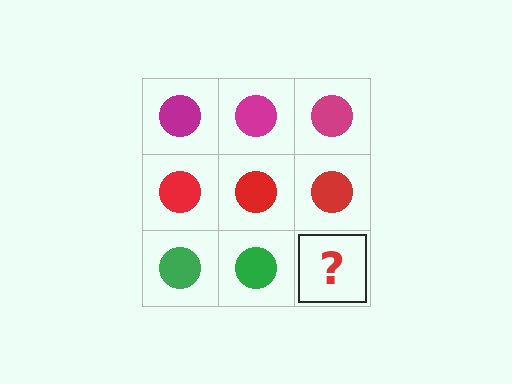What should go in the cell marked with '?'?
The missing cell should contain a green circle.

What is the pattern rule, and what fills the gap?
The rule is that each row has a consistent color. The gap should be filled with a green circle.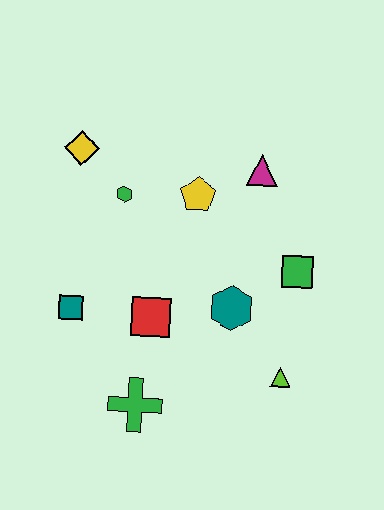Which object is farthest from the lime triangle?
The yellow diamond is farthest from the lime triangle.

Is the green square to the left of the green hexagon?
No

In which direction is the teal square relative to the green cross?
The teal square is above the green cross.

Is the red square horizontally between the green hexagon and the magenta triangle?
Yes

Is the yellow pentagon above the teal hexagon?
Yes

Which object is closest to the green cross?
The red square is closest to the green cross.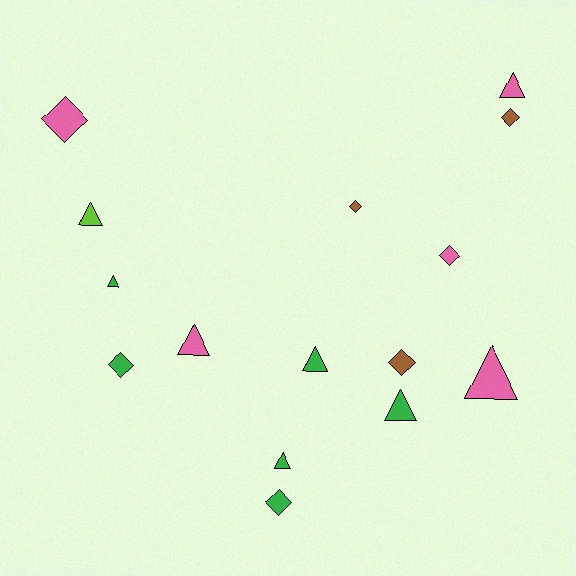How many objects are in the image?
There are 15 objects.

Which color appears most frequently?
Green, with 6 objects.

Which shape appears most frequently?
Triangle, with 8 objects.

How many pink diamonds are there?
There are 2 pink diamonds.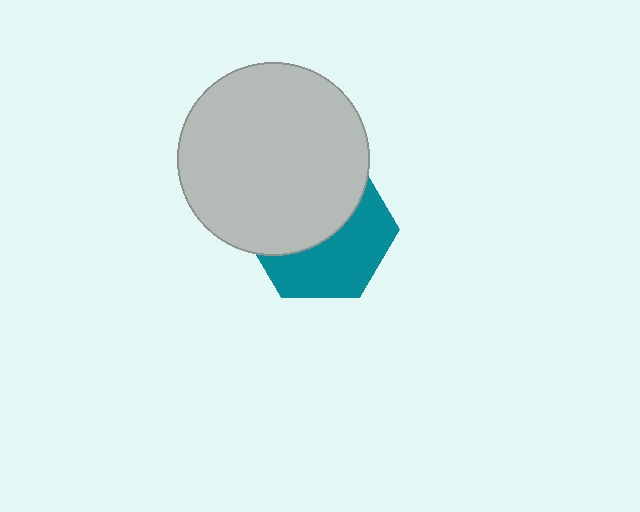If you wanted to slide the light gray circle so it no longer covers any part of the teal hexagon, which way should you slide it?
Slide it up — that is the most direct way to separate the two shapes.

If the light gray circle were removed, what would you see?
You would see the complete teal hexagon.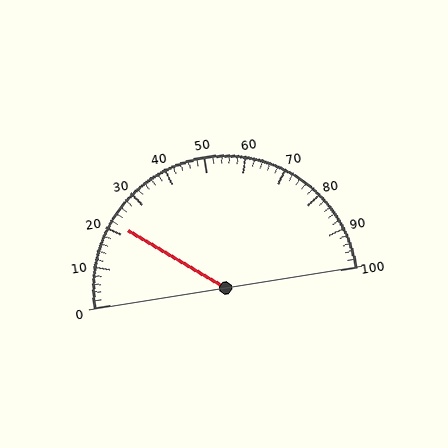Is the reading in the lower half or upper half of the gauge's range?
The reading is in the lower half of the range (0 to 100).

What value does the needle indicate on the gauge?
The needle indicates approximately 22.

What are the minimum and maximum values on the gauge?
The gauge ranges from 0 to 100.